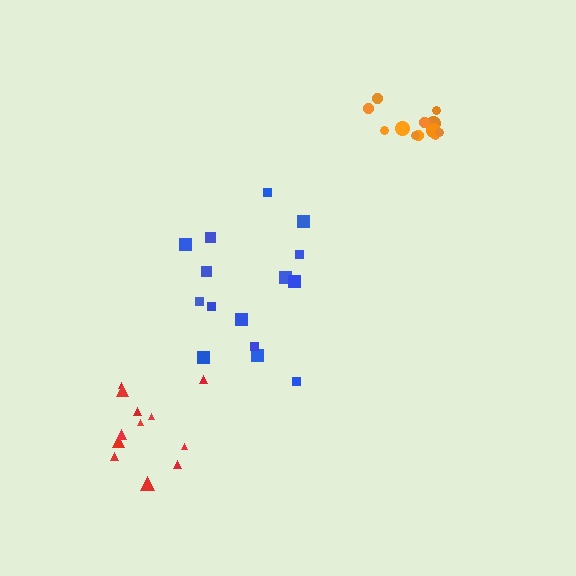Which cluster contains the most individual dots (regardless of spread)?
Blue (15).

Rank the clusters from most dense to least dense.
orange, red, blue.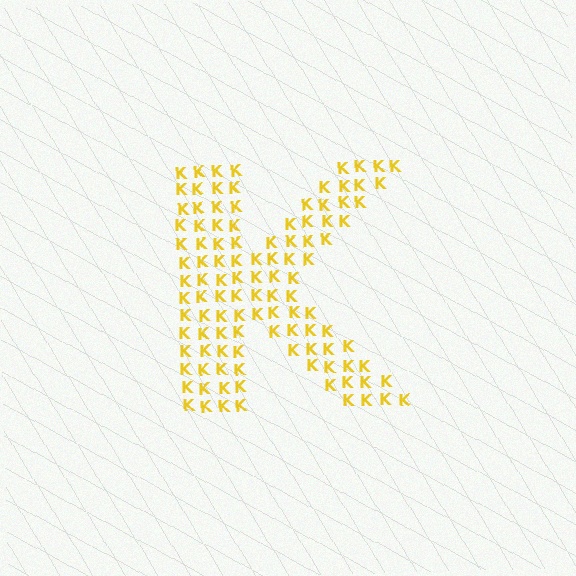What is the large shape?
The large shape is the letter K.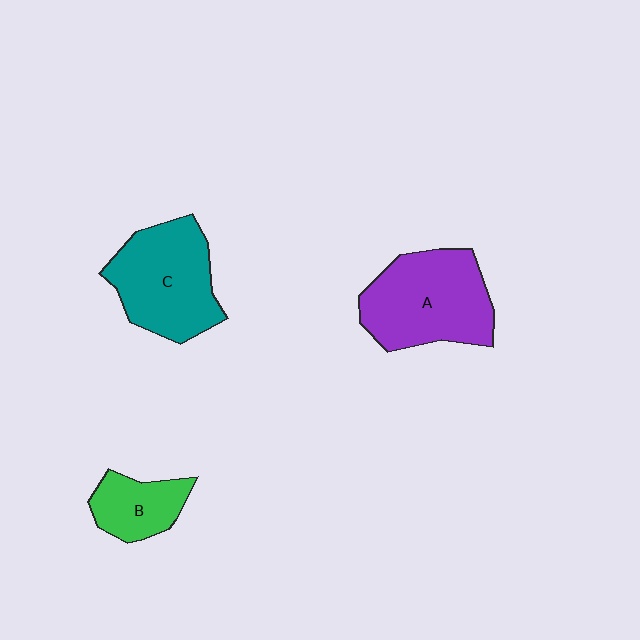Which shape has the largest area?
Shape A (purple).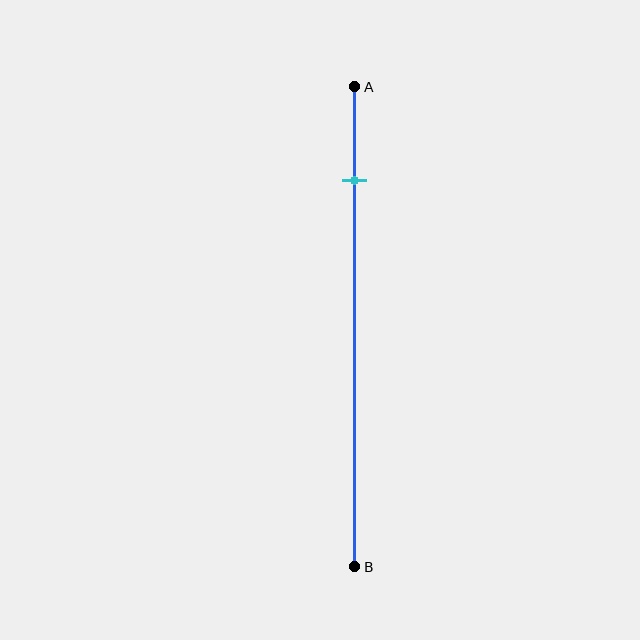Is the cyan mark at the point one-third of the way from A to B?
No, the mark is at about 20% from A, not at the 33% one-third point.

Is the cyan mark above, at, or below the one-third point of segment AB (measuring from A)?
The cyan mark is above the one-third point of segment AB.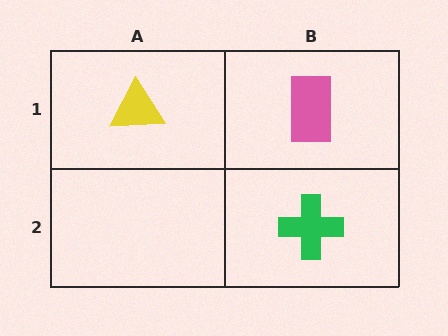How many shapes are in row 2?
1 shape.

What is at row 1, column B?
A pink rectangle.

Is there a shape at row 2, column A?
No, that cell is empty.